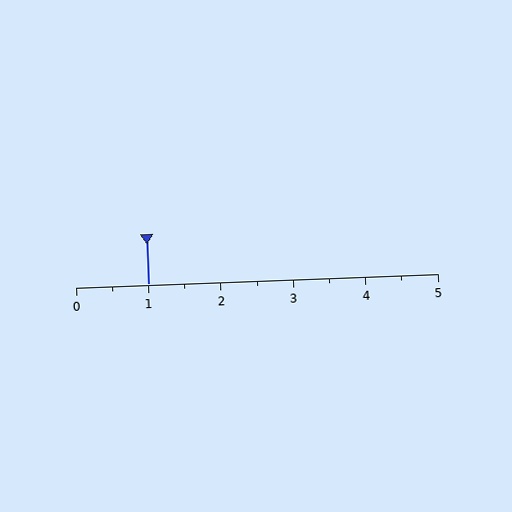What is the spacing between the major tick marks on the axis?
The major ticks are spaced 1 apart.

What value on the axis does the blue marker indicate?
The marker indicates approximately 1.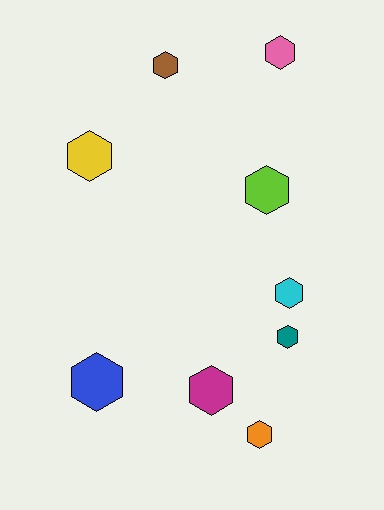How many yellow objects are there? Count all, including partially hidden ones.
There is 1 yellow object.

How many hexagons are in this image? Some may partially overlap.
There are 9 hexagons.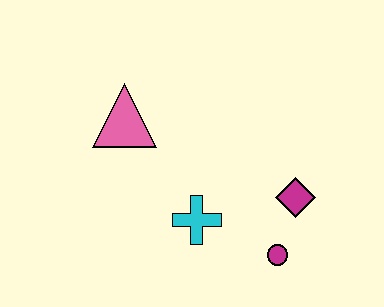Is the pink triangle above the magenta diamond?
Yes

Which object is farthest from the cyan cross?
The pink triangle is farthest from the cyan cross.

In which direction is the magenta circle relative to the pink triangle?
The magenta circle is to the right of the pink triangle.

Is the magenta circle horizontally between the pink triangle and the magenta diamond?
Yes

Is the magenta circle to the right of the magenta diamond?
No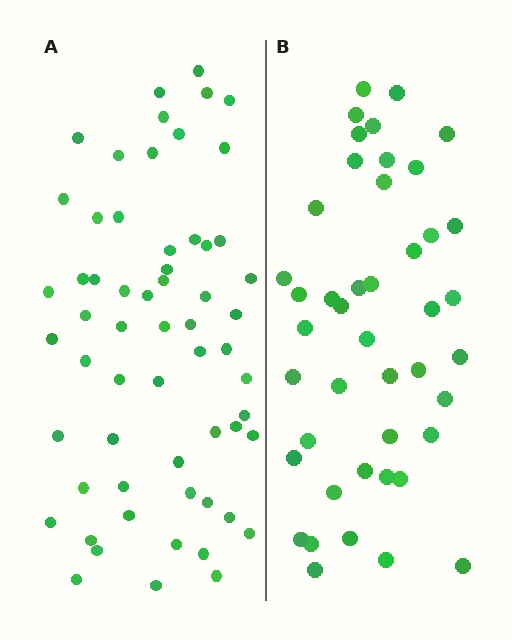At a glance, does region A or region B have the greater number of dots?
Region A (the left region) has more dots.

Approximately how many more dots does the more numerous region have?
Region A has approximately 15 more dots than region B.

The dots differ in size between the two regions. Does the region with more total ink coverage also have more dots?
No. Region B has more total ink coverage because its dots are larger, but region A actually contains more individual dots. Total area can be misleading — the number of items is what matters here.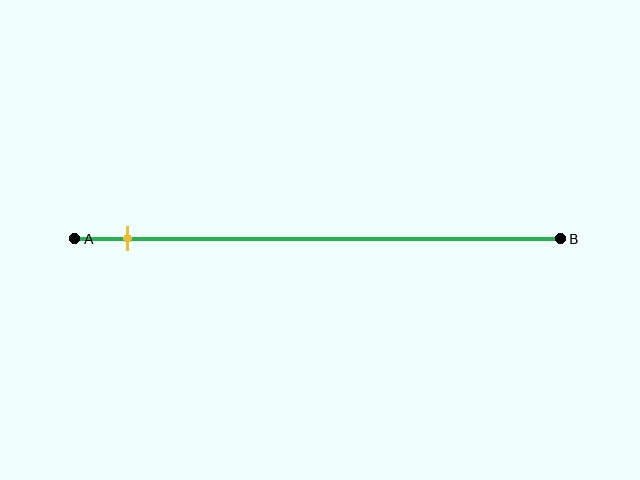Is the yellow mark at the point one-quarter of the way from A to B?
No, the mark is at about 10% from A, not at the 25% one-quarter point.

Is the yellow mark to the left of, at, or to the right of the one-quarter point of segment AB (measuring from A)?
The yellow mark is to the left of the one-quarter point of segment AB.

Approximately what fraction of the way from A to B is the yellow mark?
The yellow mark is approximately 10% of the way from A to B.